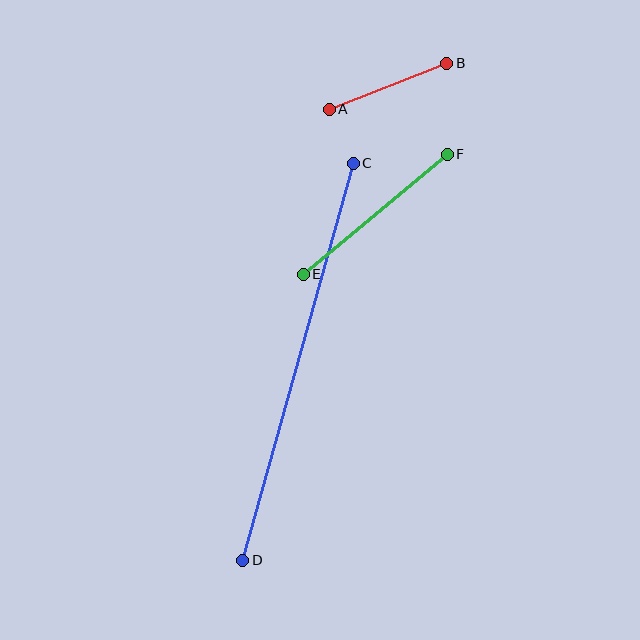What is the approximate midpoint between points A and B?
The midpoint is at approximately (388, 86) pixels.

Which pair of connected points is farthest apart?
Points C and D are farthest apart.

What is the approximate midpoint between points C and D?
The midpoint is at approximately (298, 362) pixels.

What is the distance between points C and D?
The distance is approximately 412 pixels.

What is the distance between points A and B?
The distance is approximately 126 pixels.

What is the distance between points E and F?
The distance is approximately 187 pixels.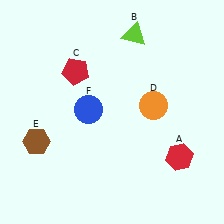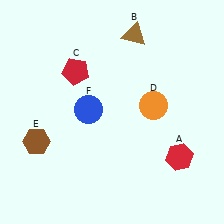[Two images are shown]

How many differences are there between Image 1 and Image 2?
There is 1 difference between the two images.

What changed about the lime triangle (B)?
In Image 1, B is lime. In Image 2, it changed to brown.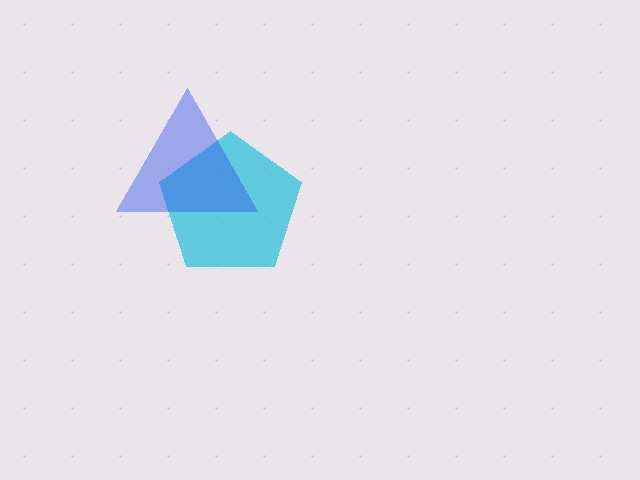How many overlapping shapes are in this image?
There are 2 overlapping shapes in the image.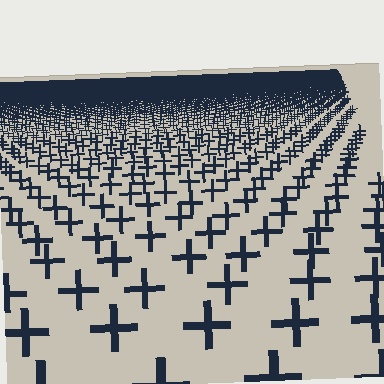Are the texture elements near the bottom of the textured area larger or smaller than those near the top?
Larger. Near the bottom, elements are closer to the viewer and appear at a bigger on-screen size.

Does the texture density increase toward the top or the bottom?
Density increases toward the top.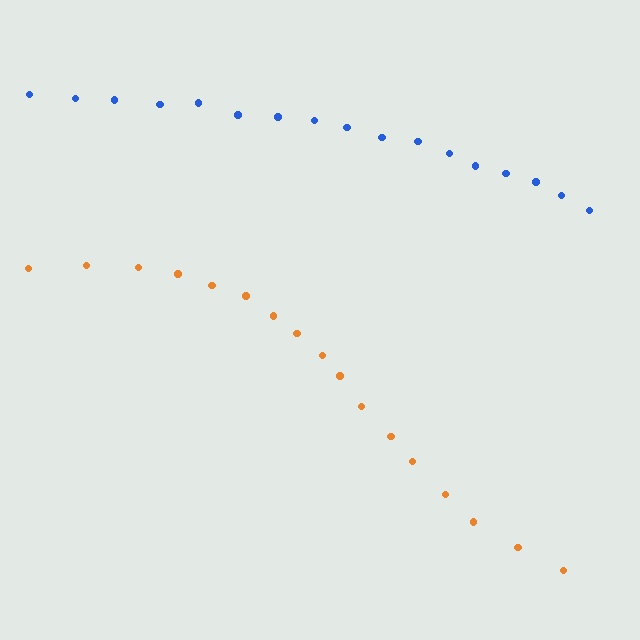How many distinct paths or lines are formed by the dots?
There are 2 distinct paths.